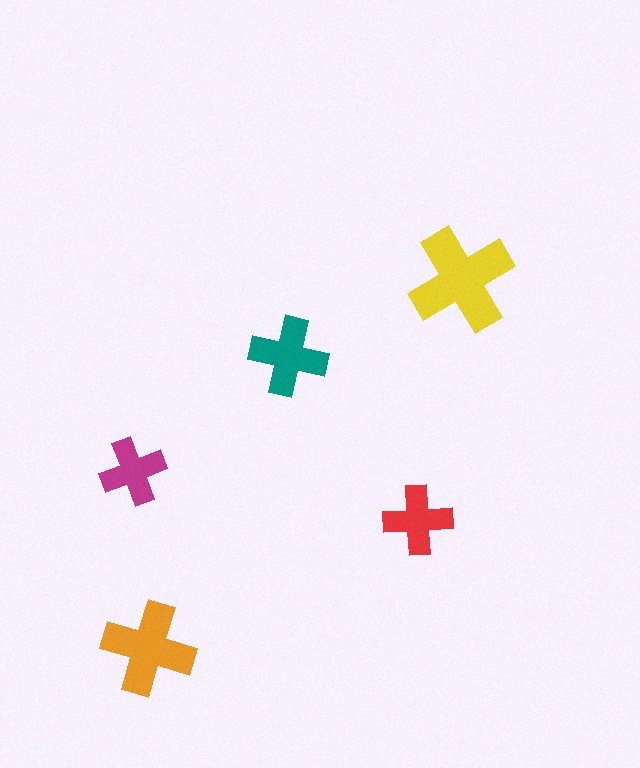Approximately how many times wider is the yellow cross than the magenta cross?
About 1.5 times wider.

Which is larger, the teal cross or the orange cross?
The orange one.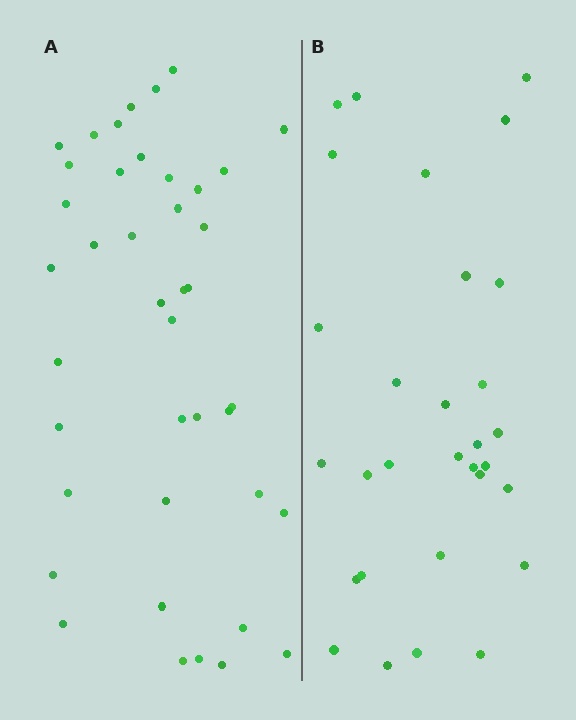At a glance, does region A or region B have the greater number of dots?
Region A (the left region) has more dots.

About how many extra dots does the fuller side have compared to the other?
Region A has roughly 12 or so more dots than region B.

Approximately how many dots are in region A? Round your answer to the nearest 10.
About 40 dots. (The exact count is 41, which rounds to 40.)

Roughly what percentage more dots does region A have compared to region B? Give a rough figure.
About 35% more.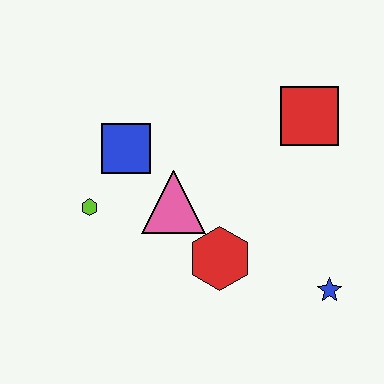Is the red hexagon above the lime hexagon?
No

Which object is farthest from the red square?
The lime hexagon is farthest from the red square.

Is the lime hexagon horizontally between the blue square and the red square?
No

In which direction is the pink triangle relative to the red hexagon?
The pink triangle is above the red hexagon.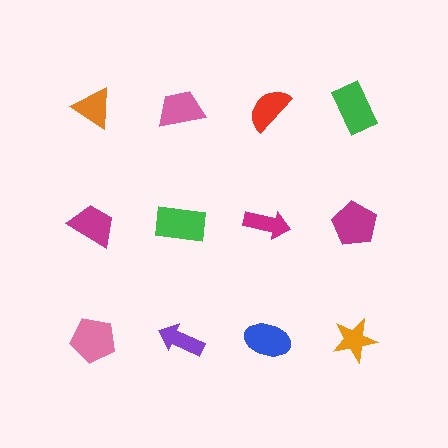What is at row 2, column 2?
A green rectangle.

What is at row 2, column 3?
A magenta arrow.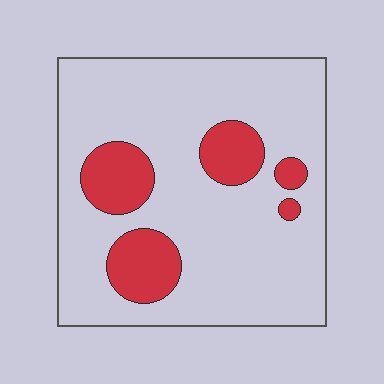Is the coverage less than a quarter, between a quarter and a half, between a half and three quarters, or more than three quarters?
Less than a quarter.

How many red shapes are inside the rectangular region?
5.